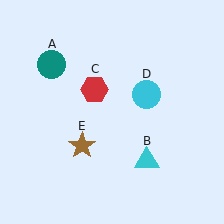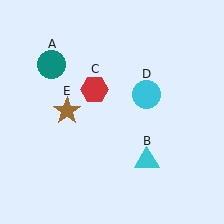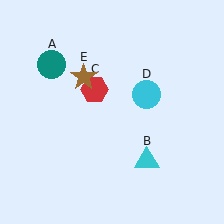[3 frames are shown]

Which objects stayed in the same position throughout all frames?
Teal circle (object A) and cyan triangle (object B) and red hexagon (object C) and cyan circle (object D) remained stationary.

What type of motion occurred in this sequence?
The brown star (object E) rotated clockwise around the center of the scene.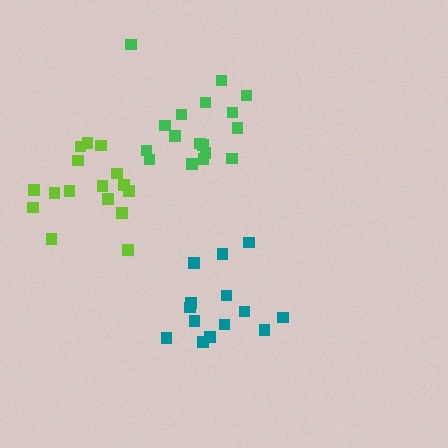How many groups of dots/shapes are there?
There are 3 groups.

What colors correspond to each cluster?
The clusters are colored: green, teal, lime.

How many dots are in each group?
Group 1: 17 dots, Group 2: 14 dots, Group 3: 16 dots (47 total).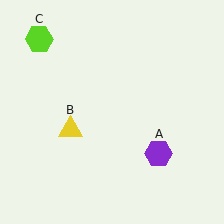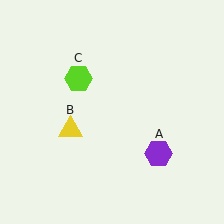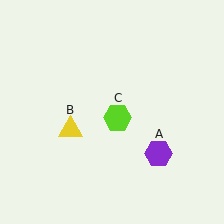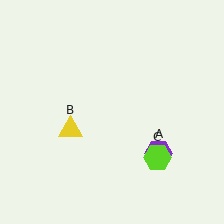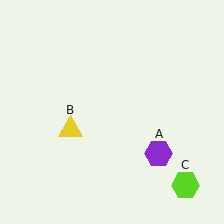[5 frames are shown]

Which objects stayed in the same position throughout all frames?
Purple hexagon (object A) and yellow triangle (object B) remained stationary.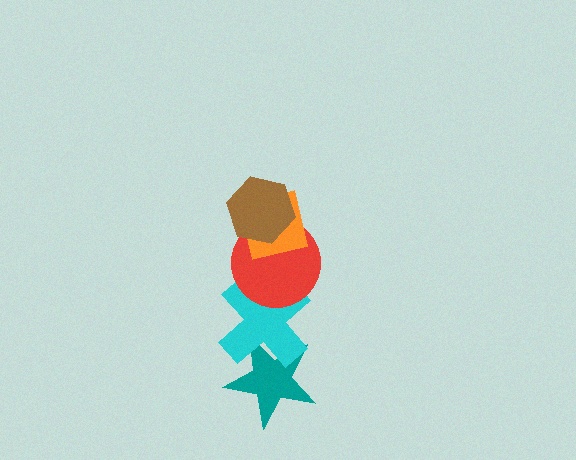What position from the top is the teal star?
The teal star is 5th from the top.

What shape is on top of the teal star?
The cyan cross is on top of the teal star.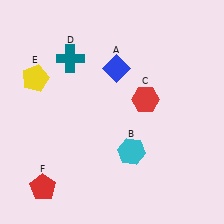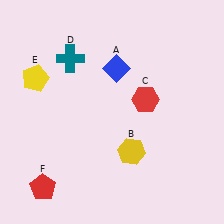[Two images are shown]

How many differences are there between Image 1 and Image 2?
There is 1 difference between the two images.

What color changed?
The hexagon (B) changed from cyan in Image 1 to yellow in Image 2.